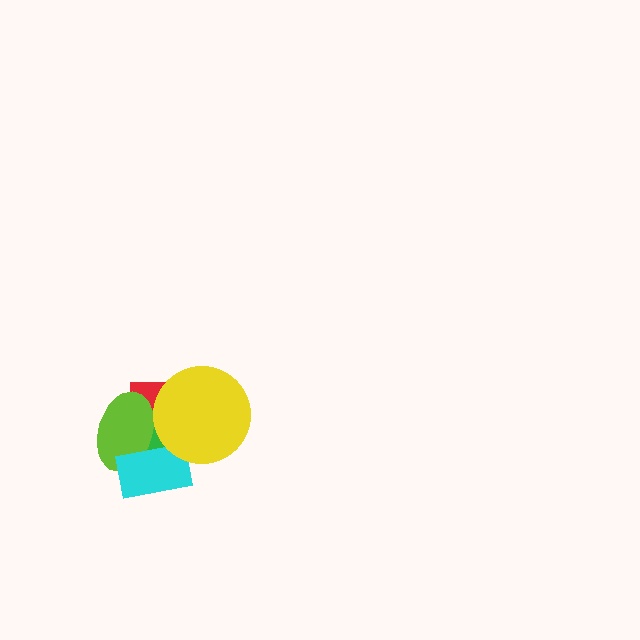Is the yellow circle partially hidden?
No, no other shape covers it.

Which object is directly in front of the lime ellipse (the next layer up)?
The cyan rectangle is directly in front of the lime ellipse.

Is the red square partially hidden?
Yes, it is partially covered by another shape.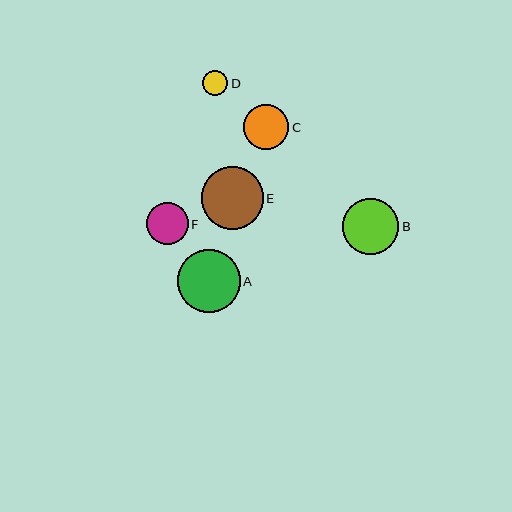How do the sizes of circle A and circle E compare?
Circle A and circle E are approximately the same size.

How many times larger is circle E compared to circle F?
Circle E is approximately 1.5 times the size of circle F.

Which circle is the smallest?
Circle D is the smallest with a size of approximately 25 pixels.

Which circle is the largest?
Circle A is the largest with a size of approximately 63 pixels.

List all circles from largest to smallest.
From largest to smallest: A, E, B, C, F, D.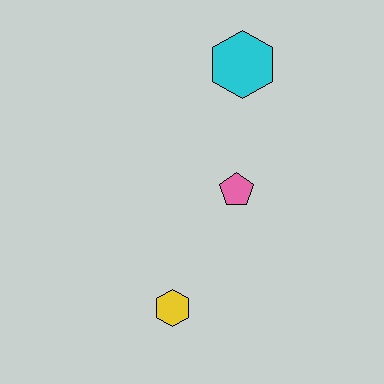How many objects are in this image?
There are 3 objects.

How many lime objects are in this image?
There are no lime objects.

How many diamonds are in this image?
There are no diamonds.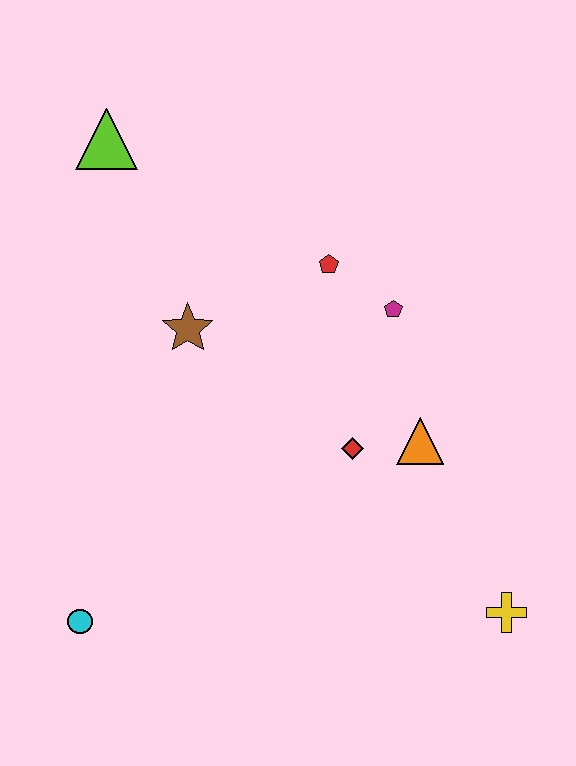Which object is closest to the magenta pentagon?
The red pentagon is closest to the magenta pentagon.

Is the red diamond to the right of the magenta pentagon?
No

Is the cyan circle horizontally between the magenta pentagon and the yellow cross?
No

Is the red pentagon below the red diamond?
No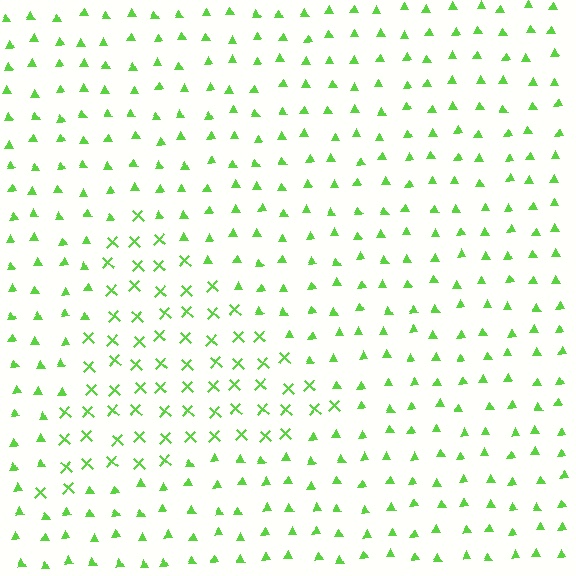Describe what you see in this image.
The image is filled with small lime elements arranged in a uniform grid. A triangle-shaped region contains X marks, while the surrounding area contains triangles. The boundary is defined purely by the change in element shape.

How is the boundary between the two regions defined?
The boundary is defined by a change in element shape: X marks inside vs. triangles outside. All elements share the same color and spacing.